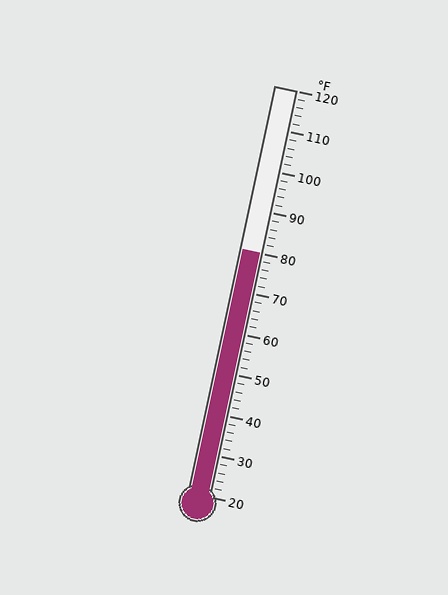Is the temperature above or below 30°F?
The temperature is above 30°F.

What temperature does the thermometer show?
The thermometer shows approximately 80°F.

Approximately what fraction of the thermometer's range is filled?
The thermometer is filled to approximately 60% of its range.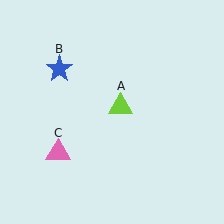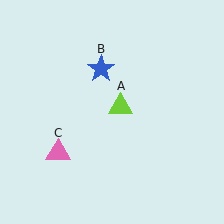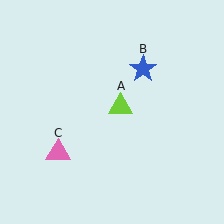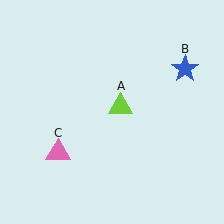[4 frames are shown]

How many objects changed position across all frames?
1 object changed position: blue star (object B).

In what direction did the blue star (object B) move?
The blue star (object B) moved right.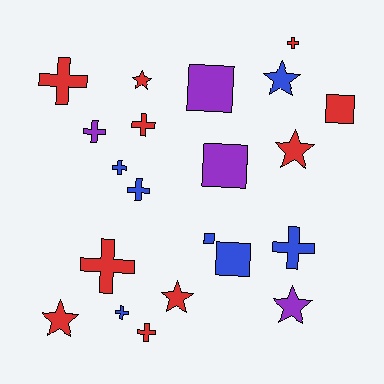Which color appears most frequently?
Red, with 10 objects.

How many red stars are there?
There are 4 red stars.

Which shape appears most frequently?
Cross, with 10 objects.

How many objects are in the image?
There are 21 objects.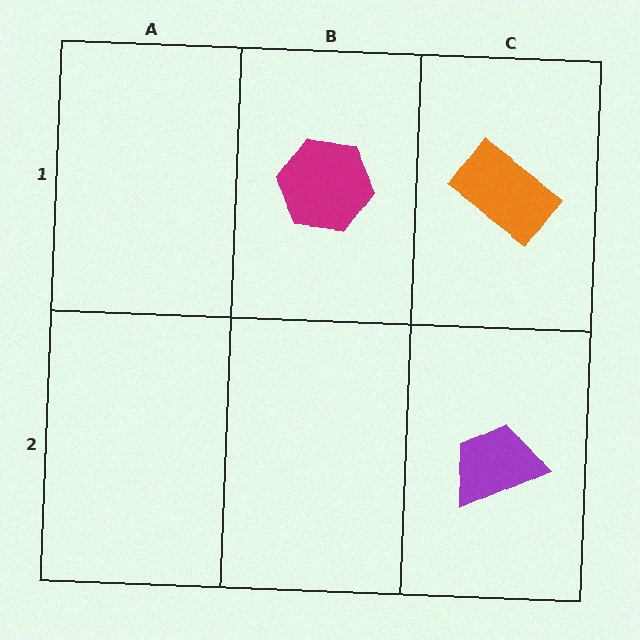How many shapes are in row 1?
2 shapes.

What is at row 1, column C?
An orange rectangle.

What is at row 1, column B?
A magenta hexagon.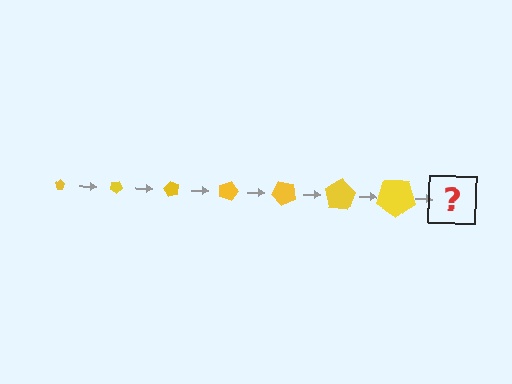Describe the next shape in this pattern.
It should be a pentagon, larger than the previous one and rotated 210 degrees from the start.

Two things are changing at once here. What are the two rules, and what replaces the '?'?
The two rules are that the pentagon grows larger each step and it rotates 30 degrees each step. The '?' should be a pentagon, larger than the previous one and rotated 210 degrees from the start.